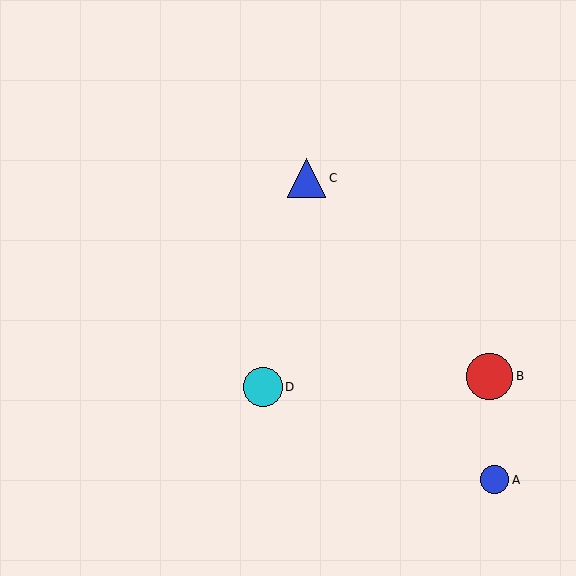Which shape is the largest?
The red circle (labeled B) is the largest.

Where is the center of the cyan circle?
The center of the cyan circle is at (263, 387).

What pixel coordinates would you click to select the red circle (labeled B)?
Click at (490, 376) to select the red circle B.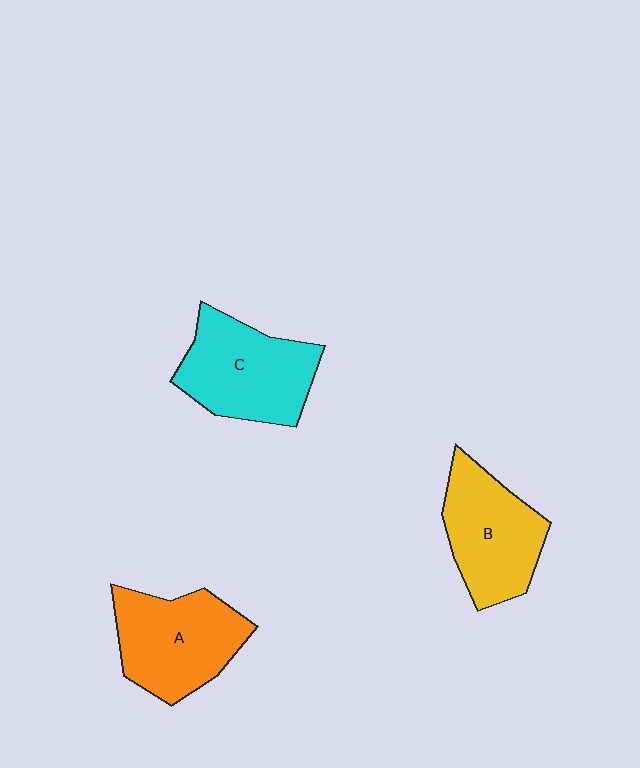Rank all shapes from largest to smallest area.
From largest to smallest: C (cyan), A (orange), B (yellow).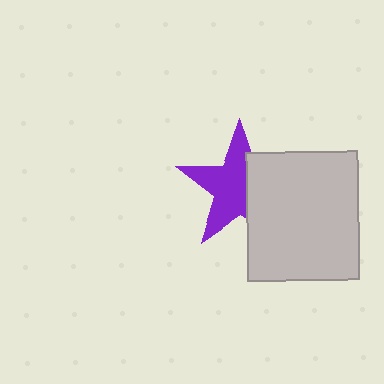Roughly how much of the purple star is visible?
About half of it is visible (roughly 59%).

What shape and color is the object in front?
The object in front is a light gray rectangle.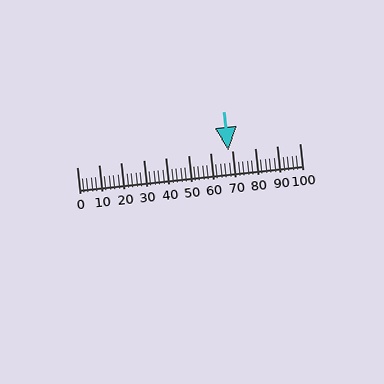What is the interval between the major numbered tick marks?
The major tick marks are spaced 10 units apart.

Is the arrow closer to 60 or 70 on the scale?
The arrow is closer to 70.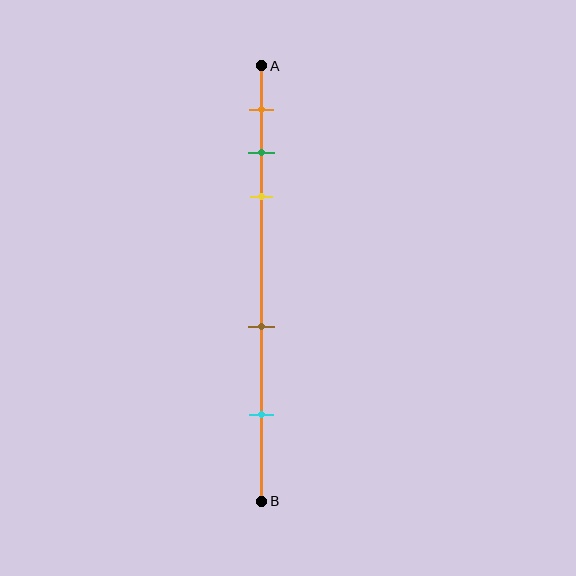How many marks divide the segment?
There are 5 marks dividing the segment.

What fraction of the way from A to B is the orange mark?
The orange mark is approximately 10% (0.1) of the way from A to B.